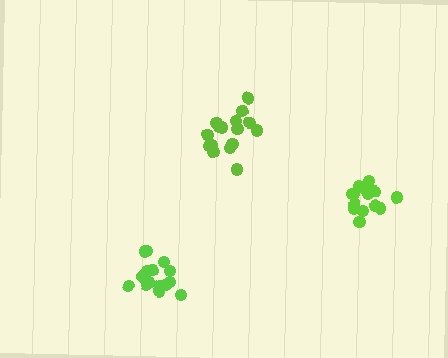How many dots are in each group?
Group 1: 16 dots, Group 2: 16 dots, Group 3: 17 dots (49 total).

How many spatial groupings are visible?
There are 3 spatial groupings.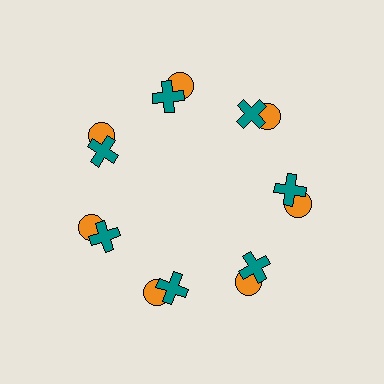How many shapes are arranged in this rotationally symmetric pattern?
There are 14 shapes, arranged in 7 groups of 2.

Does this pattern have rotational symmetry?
Yes, this pattern has 7-fold rotational symmetry. It looks the same after rotating 51 degrees around the center.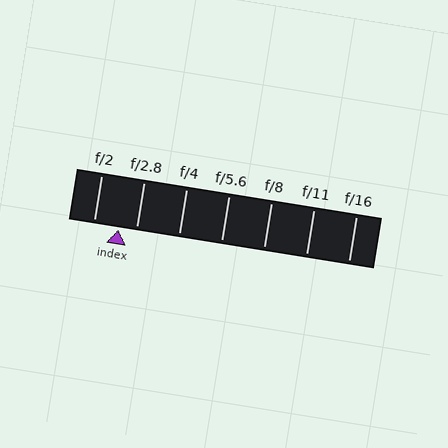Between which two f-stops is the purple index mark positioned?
The index mark is between f/2 and f/2.8.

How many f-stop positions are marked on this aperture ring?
There are 7 f-stop positions marked.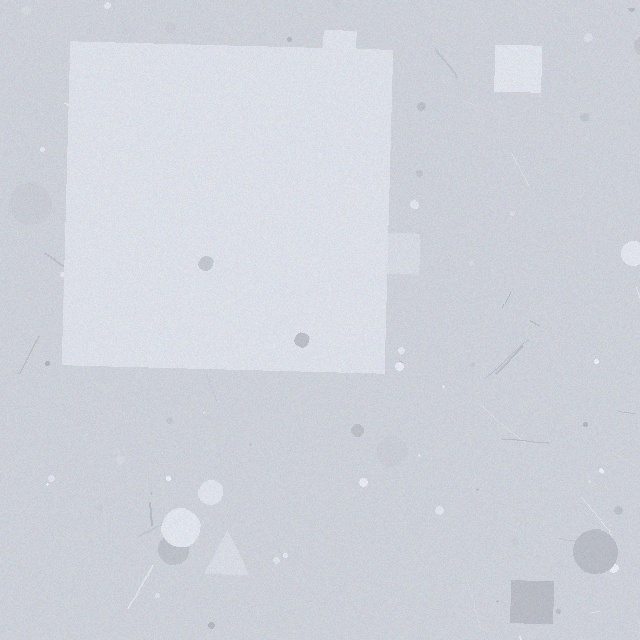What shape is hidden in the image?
A square is hidden in the image.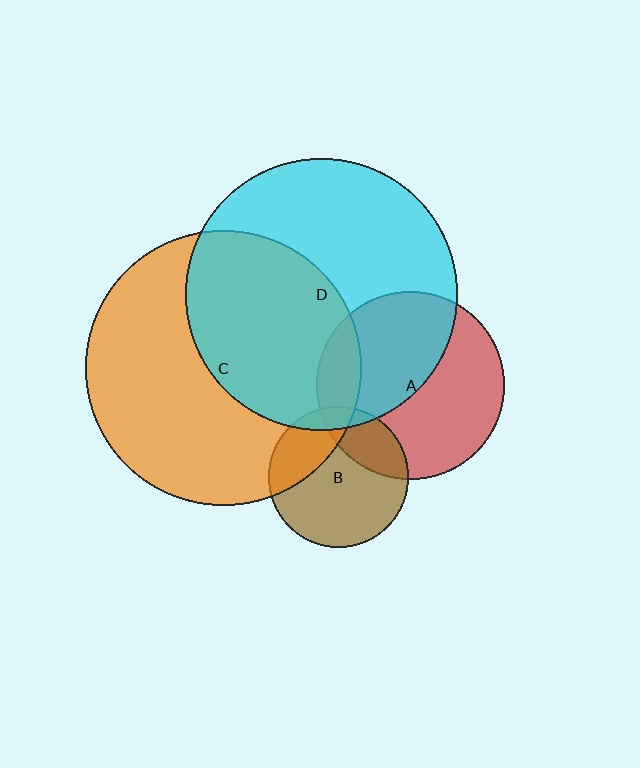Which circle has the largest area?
Circle C (orange).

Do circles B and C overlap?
Yes.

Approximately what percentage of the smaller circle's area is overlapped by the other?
Approximately 25%.